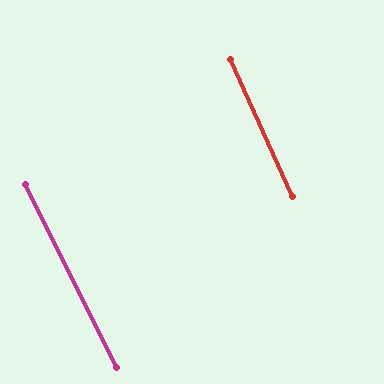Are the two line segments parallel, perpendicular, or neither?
Parallel — their directions differ by only 1.9°.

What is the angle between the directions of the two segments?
Approximately 2 degrees.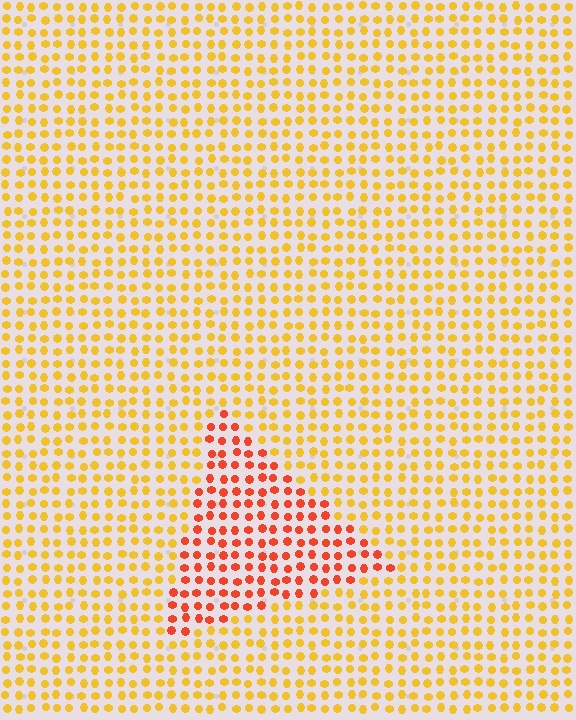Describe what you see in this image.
The image is filled with small yellow elements in a uniform arrangement. A triangle-shaped region is visible where the elements are tinted to a slightly different hue, forming a subtle color boundary.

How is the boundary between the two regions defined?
The boundary is defined purely by a slight shift in hue (about 39 degrees). Spacing, size, and orientation are identical on both sides.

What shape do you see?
I see a triangle.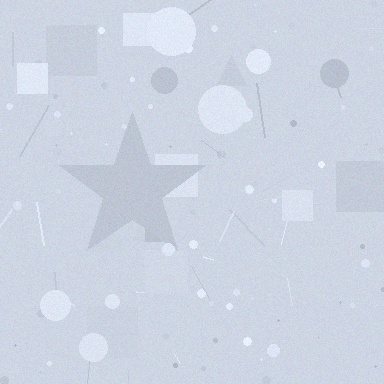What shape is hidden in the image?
A star is hidden in the image.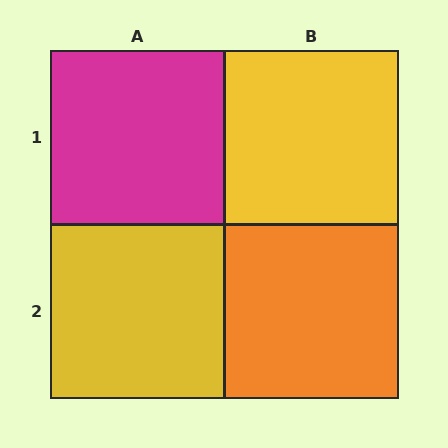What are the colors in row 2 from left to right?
Yellow, orange.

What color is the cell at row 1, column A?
Magenta.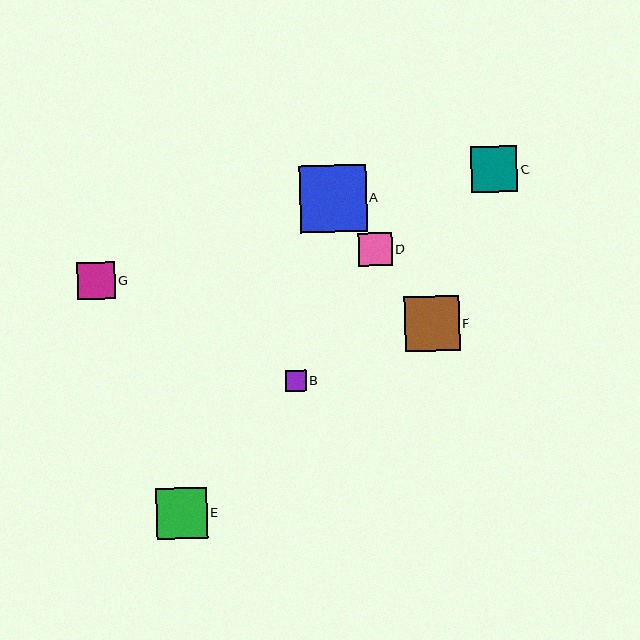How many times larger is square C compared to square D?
Square C is approximately 1.4 times the size of square D.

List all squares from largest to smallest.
From largest to smallest: A, F, E, C, G, D, B.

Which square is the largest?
Square A is the largest with a size of approximately 67 pixels.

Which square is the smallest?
Square B is the smallest with a size of approximately 21 pixels.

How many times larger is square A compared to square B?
Square A is approximately 3.1 times the size of square B.